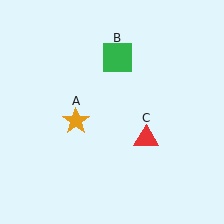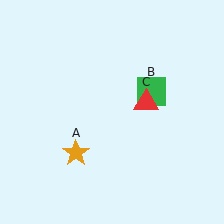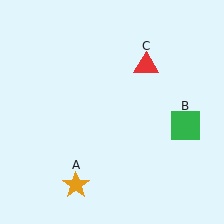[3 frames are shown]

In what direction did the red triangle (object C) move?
The red triangle (object C) moved up.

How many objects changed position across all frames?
3 objects changed position: orange star (object A), green square (object B), red triangle (object C).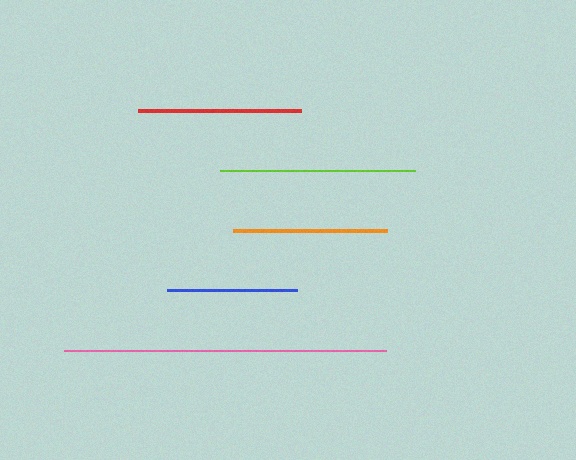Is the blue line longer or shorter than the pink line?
The pink line is longer than the blue line.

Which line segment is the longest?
The pink line is the longest at approximately 322 pixels.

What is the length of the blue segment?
The blue segment is approximately 130 pixels long.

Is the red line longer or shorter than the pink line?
The pink line is longer than the red line.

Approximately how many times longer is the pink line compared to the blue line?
The pink line is approximately 2.5 times the length of the blue line.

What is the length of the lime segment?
The lime segment is approximately 195 pixels long.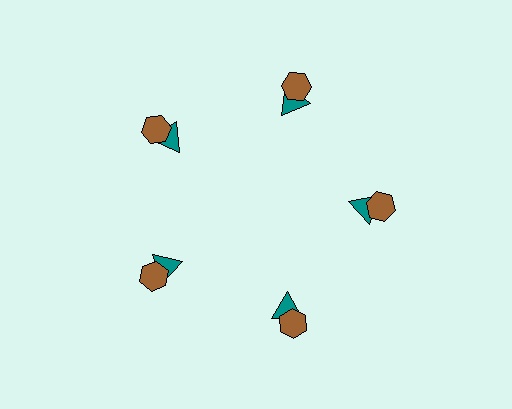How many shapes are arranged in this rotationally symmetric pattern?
There are 10 shapes, arranged in 5 groups of 2.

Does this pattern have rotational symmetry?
Yes, this pattern has 5-fold rotational symmetry. It looks the same after rotating 72 degrees around the center.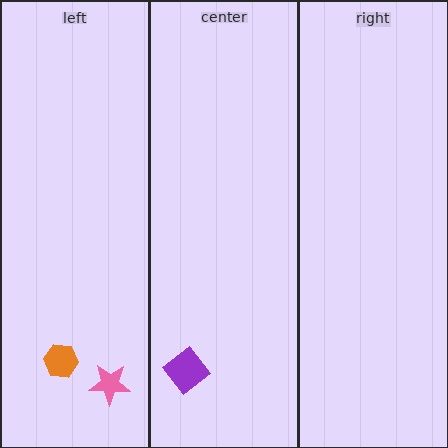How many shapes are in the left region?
2.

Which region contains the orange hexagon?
The left region.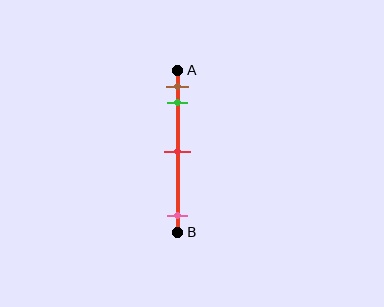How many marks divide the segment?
There are 4 marks dividing the segment.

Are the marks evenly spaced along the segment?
No, the marks are not evenly spaced.